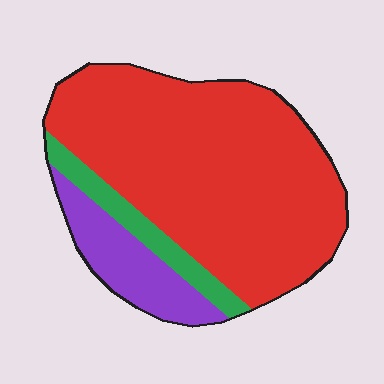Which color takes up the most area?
Red, at roughly 75%.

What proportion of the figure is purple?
Purple takes up about one sixth (1/6) of the figure.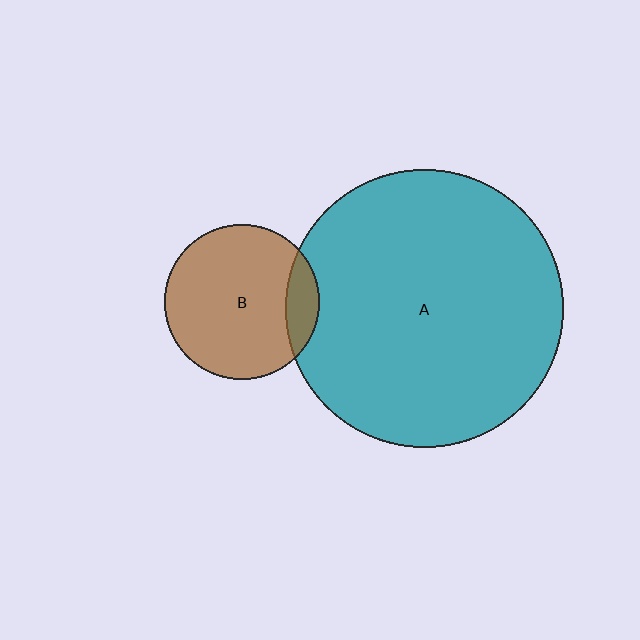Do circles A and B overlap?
Yes.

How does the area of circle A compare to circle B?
Approximately 3.2 times.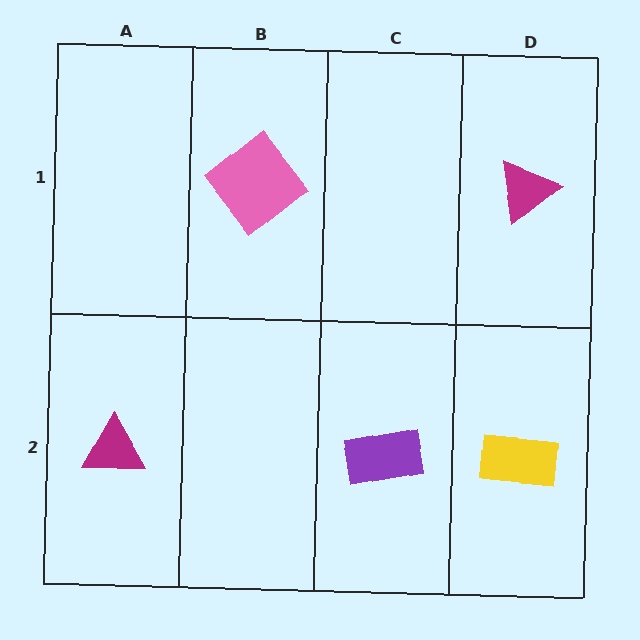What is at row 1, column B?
A pink diamond.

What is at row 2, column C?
A purple rectangle.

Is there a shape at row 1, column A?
No, that cell is empty.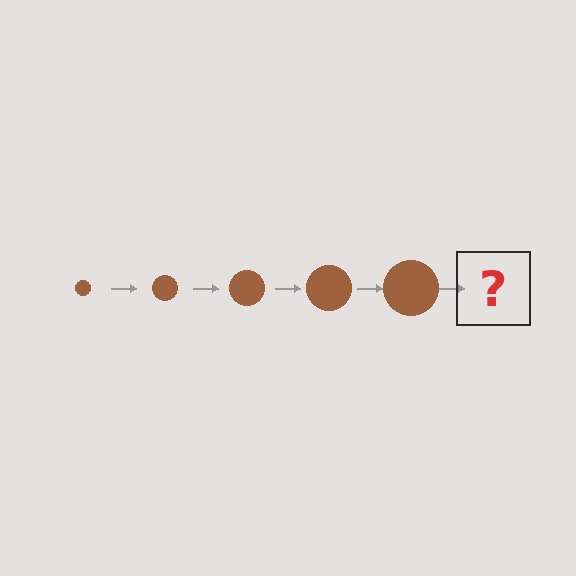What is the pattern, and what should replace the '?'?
The pattern is that the circle gets progressively larger each step. The '?' should be a brown circle, larger than the previous one.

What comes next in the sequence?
The next element should be a brown circle, larger than the previous one.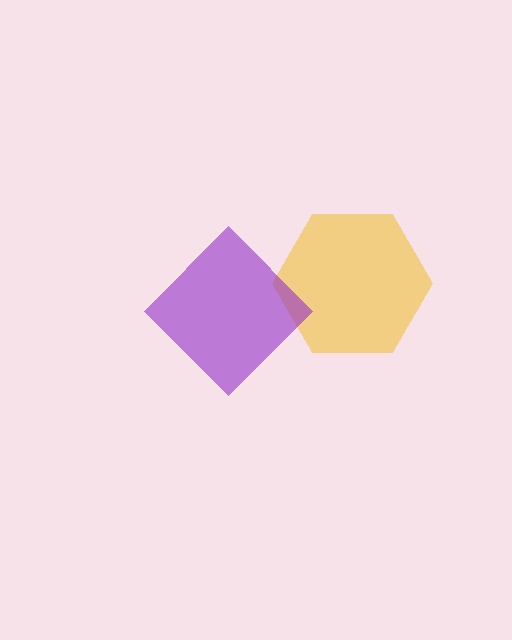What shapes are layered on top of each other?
The layered shapes are: a yellow hexagon, a purple diamond.